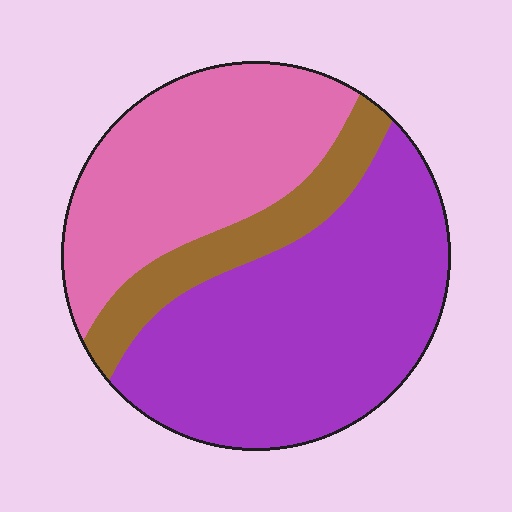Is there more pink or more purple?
Purple.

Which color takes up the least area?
Brown, at roughly 15%.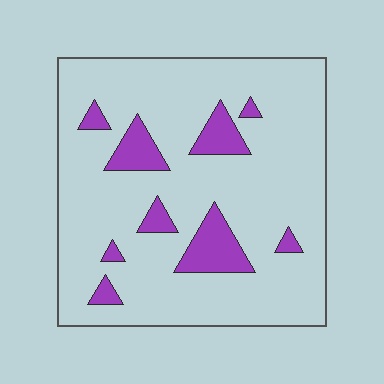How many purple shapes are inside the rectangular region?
9.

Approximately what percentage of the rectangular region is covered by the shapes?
Approximately 15%.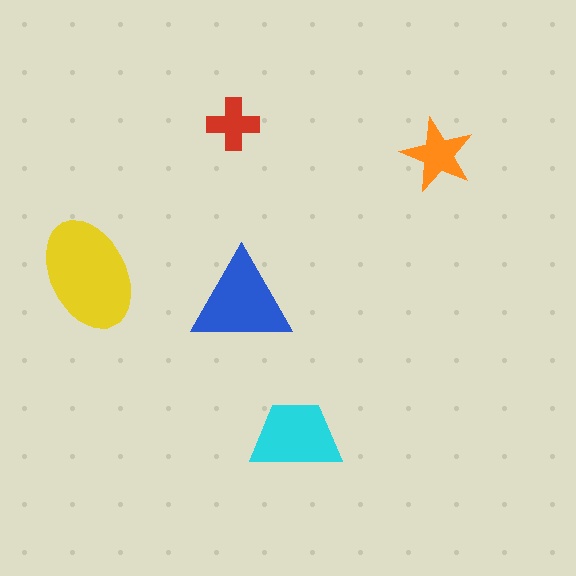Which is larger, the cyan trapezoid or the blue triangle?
The blue triangle.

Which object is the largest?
The yellow ellipse.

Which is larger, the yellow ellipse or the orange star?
The yellow ellipse.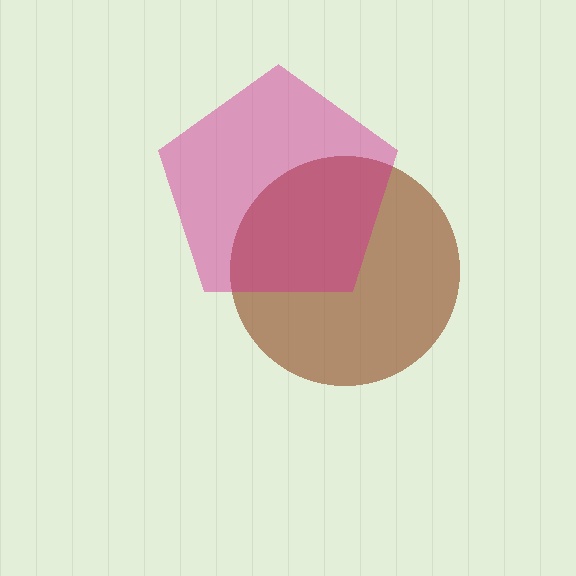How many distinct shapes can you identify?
There are 2 distinct shapes: a brown circle, a magenta pentagon.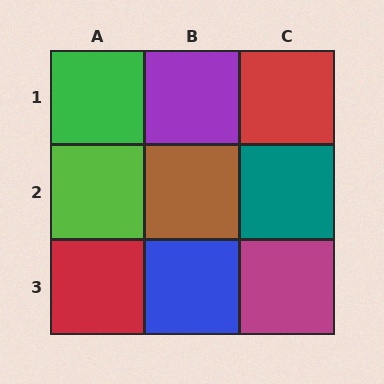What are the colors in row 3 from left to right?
Red, blue, magenta.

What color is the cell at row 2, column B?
Brown.